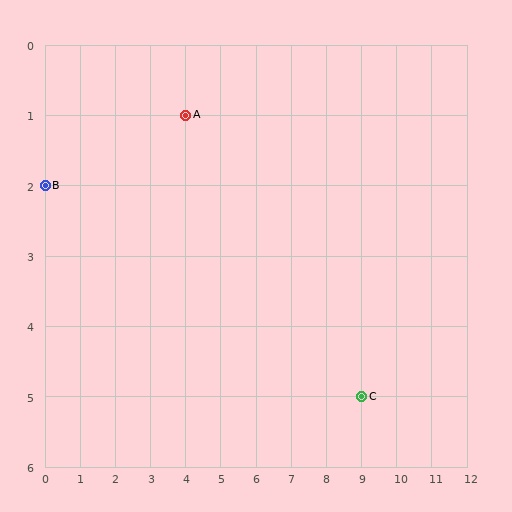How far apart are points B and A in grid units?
Points B and A are 4 columns and 1 row apart (about 4.1 grid units diagonally).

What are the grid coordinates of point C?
Point C is at grid coordinates (9, 5).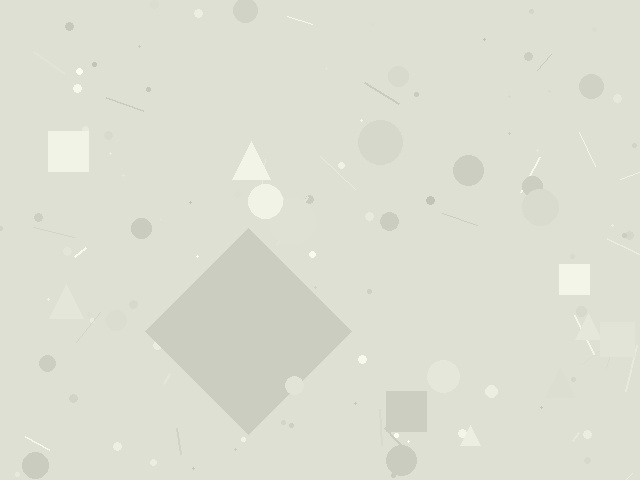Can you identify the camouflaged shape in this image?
The camouflaged shape is a diamond.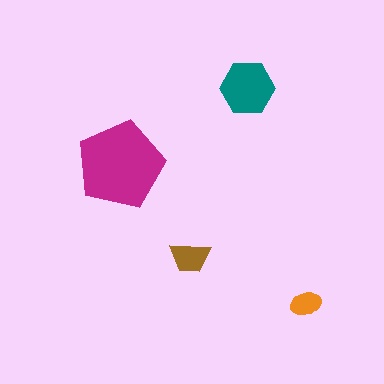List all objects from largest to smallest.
The magenta pentagon, the teal hexagon, the brown trapezoid, the orange ellipse.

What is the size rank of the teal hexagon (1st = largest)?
2nd.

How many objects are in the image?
There are 4 objects in the image.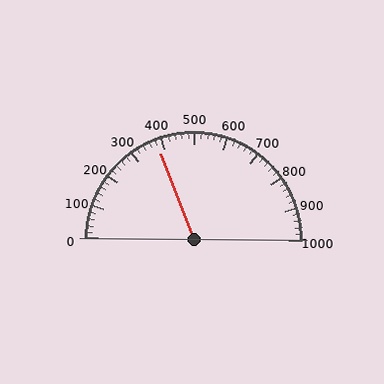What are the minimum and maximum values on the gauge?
The gauge ranges from 0 to 1000.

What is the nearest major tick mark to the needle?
The nearest major tick mark is 400.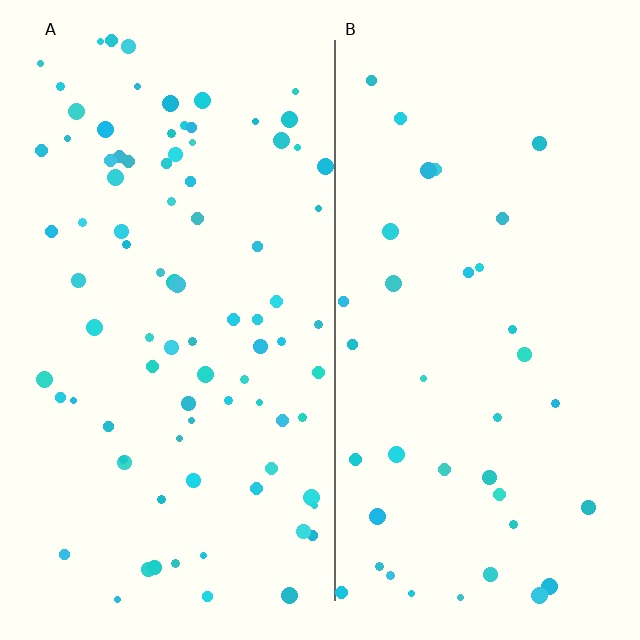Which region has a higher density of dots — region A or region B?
A (the left).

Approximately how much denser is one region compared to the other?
Approximately 2.3× — region A over region B.